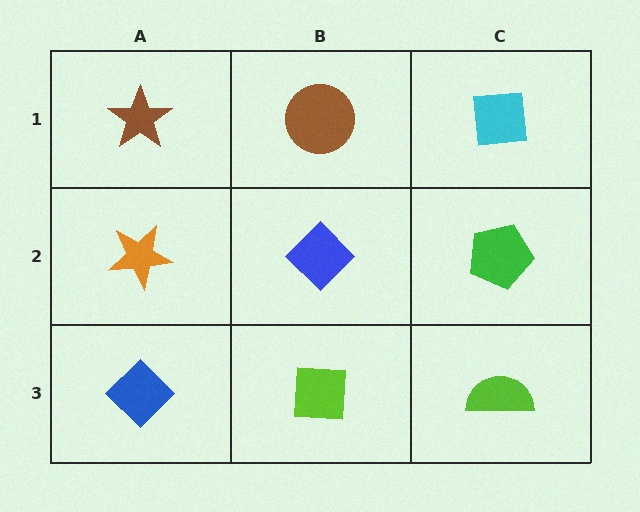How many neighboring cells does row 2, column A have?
3.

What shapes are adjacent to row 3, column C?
A green pentagon (row 2, column C), a lime square (row 3, column B).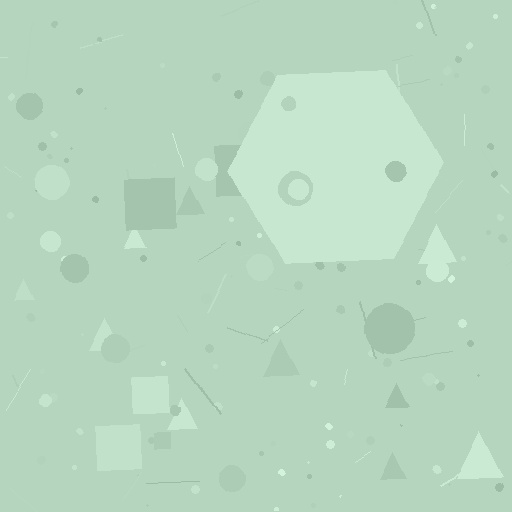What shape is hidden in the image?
A hexagon is hidden in the image.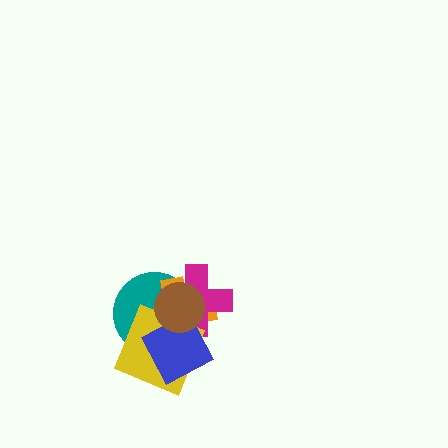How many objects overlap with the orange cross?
5 objects overlap with the orange cross.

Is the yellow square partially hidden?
Yes, it is partially covered by another shape.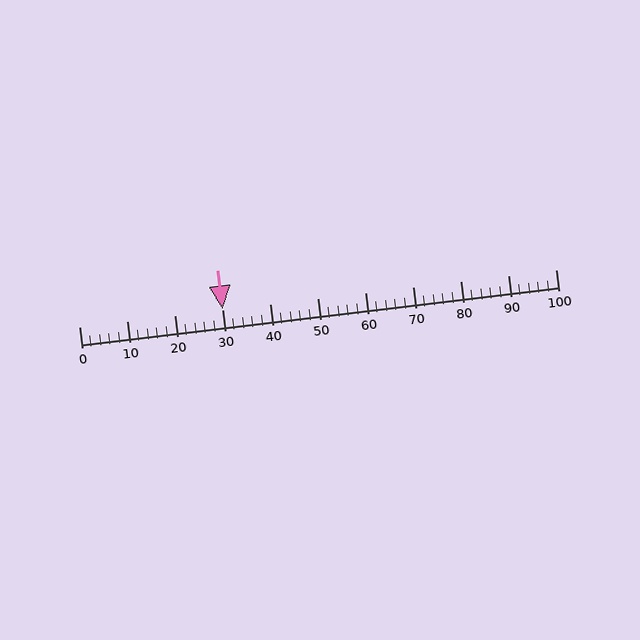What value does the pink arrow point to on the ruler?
The pink arrow points to approximately 30.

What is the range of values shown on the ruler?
The ruler shows values from 0 to 100.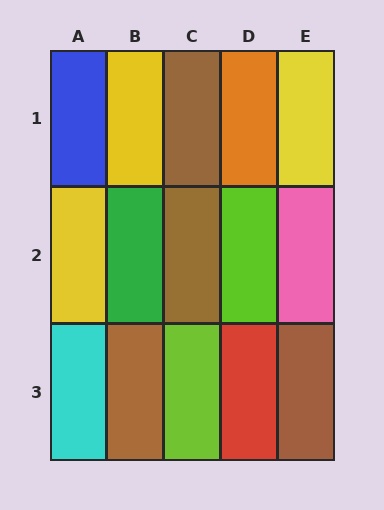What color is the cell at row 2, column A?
Yellow.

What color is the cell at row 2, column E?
Pink.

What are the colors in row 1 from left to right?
Blue, yellow, brown, orange, yellow.